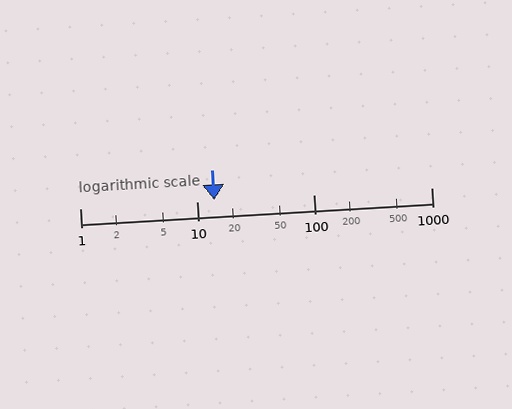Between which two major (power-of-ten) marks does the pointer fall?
The pointer is between 10 and 100.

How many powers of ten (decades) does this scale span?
The scale spans 3 decades, from 1 to 1000.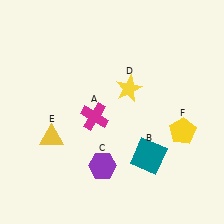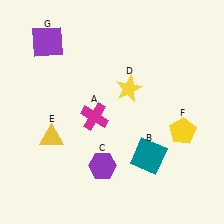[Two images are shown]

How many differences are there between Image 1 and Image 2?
There is 1 difference between the two images.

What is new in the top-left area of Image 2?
A purple square (G) was added in the top-left area of Image 2.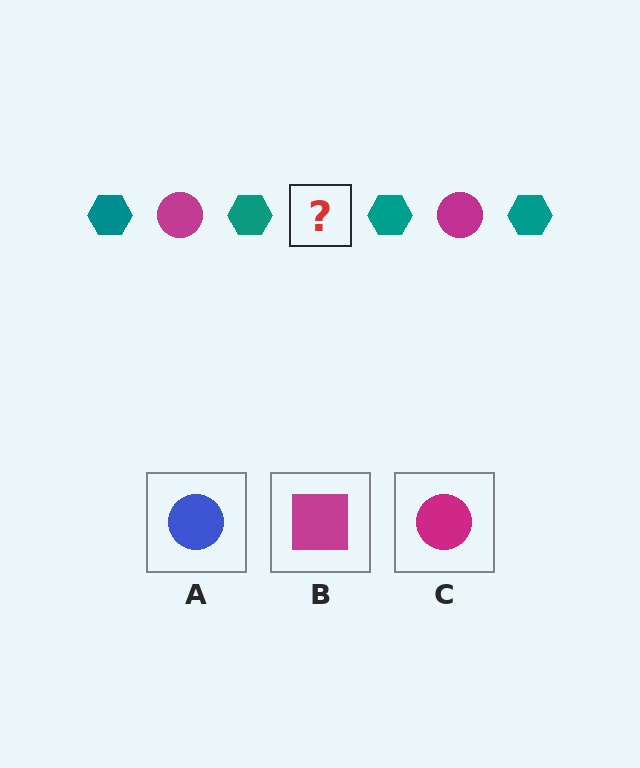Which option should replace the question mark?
Option C.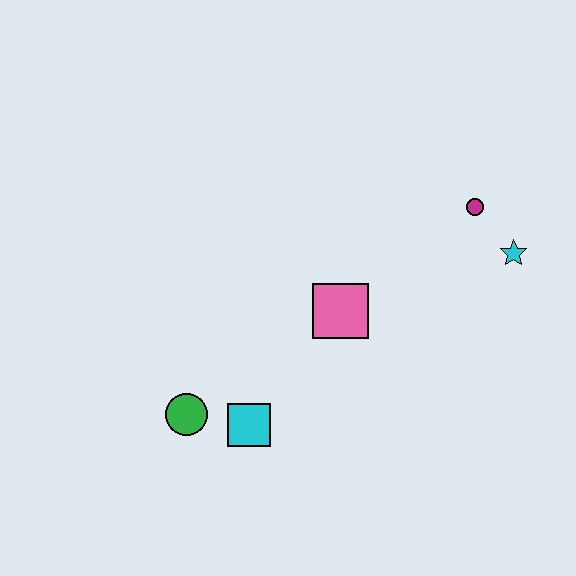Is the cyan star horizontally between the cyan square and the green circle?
No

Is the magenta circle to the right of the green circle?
Yes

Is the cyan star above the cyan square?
Yes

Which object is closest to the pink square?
The cyan square is closest to the pink square.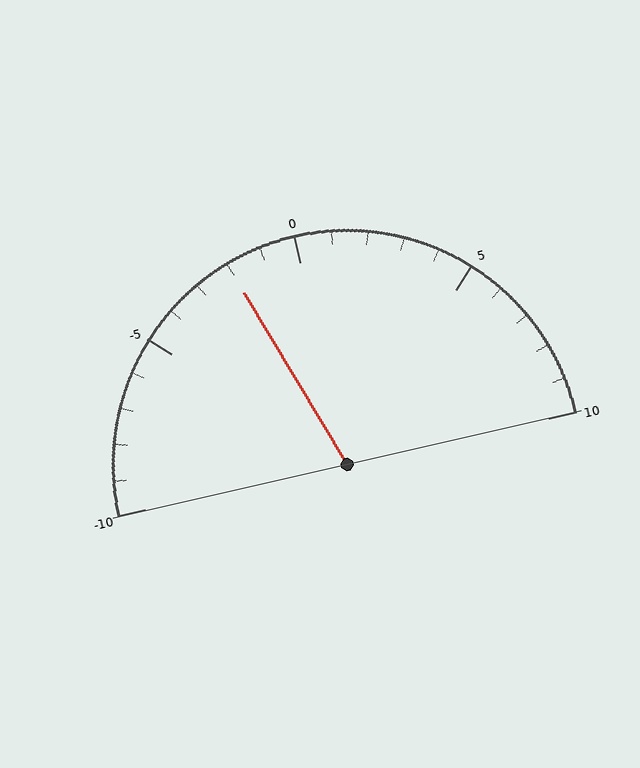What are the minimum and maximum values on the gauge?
The gauge ranges from -10 to 10.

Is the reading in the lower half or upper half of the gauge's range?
The reading is in the lower half of the range (-10 to 10).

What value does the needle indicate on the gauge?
The needle indicates approximately -2.